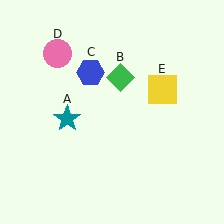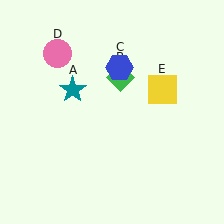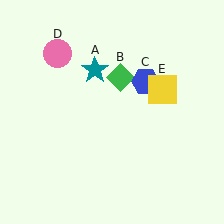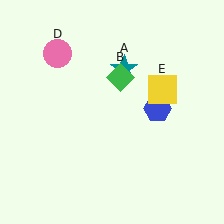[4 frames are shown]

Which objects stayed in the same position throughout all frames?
Green diamond (object B) and pink circle (object D) and yellow square (object E) remained stationary.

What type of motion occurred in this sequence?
The teal star (object A), blue hexagon (object C) rotated clockwise around the center of the scene.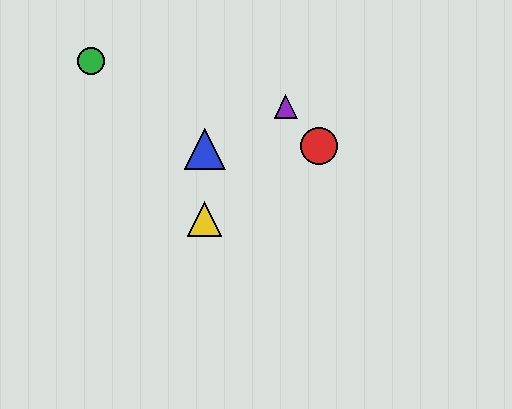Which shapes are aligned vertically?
The blue triangle, the yellow triangle are aligned vertically.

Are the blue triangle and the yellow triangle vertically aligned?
Yes, both are at x≈205.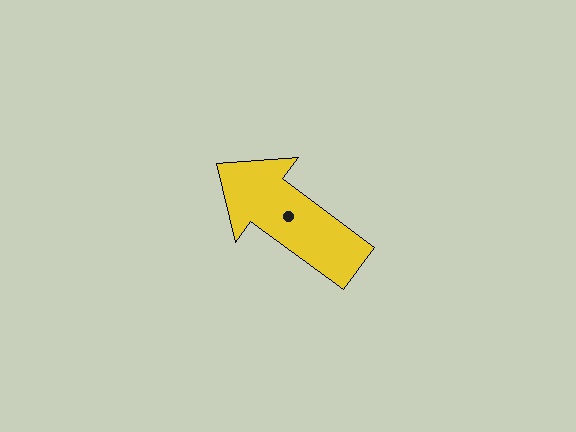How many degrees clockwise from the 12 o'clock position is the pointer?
Approximately 306 degrees.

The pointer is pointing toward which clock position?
Roughly 10 o'clock.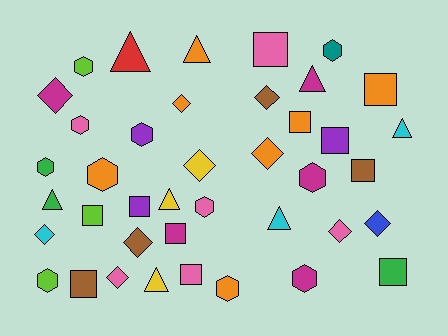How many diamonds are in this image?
There are 10 diamonds.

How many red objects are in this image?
There is 1 red object.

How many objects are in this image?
There are 40 objects.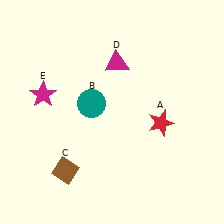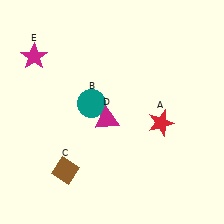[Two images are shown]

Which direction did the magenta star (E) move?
The magenta star (E) moved up.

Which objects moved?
The objects that moved are: the magenta triangle (D), the magenta star (E).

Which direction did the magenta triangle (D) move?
The magenta triangle (D) moved down.